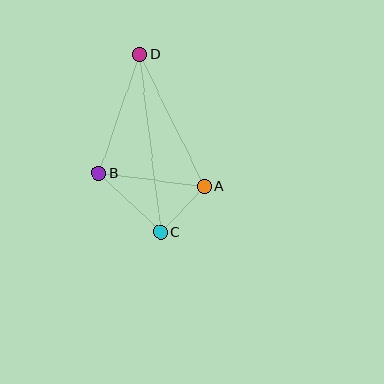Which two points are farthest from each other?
Points C and D are farthest from each other.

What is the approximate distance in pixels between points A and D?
The distance between A and D is approximately 147 pixels.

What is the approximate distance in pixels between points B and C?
The distance between B and C is approximately 85 pixels.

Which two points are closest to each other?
Points A and C are closest to each other.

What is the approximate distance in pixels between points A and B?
The distance between A and B is approximately 107 pixels.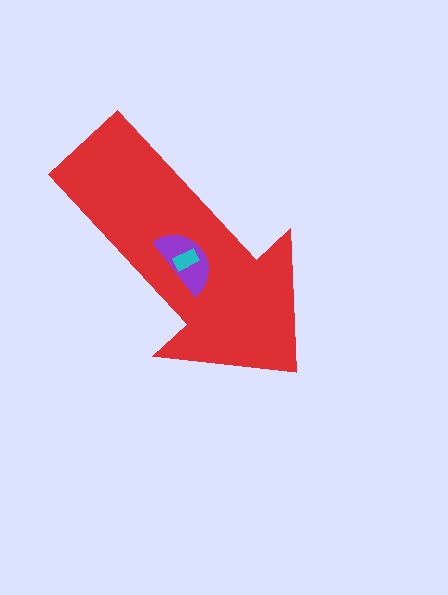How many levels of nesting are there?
3.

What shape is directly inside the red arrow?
The purple semicircle.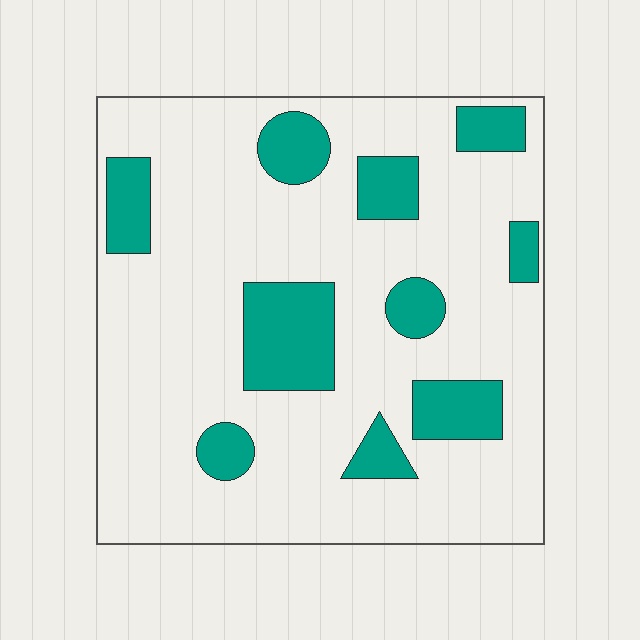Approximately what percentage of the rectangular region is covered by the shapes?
Approximately 20%.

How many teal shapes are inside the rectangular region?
10.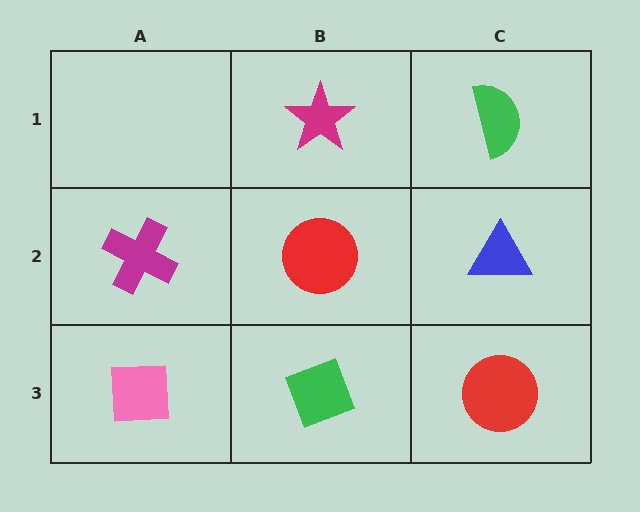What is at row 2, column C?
A blue triangle.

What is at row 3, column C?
A red circle.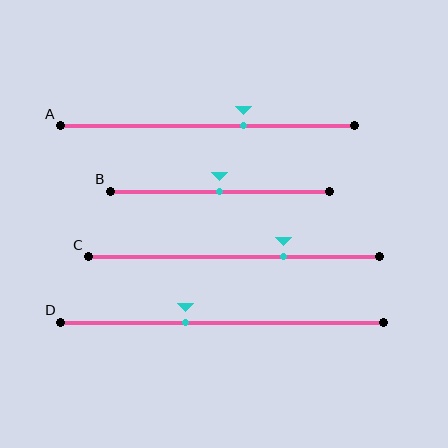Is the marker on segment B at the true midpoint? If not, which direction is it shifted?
Yes, the marker on segment B is at the true midpoint.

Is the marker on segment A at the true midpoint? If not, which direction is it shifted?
No, the marker on segment A is shifted to the right by about 12% of the segment length.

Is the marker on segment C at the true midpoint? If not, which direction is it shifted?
No, the marker on segment C is shifted to the right by about 17% of the segment length.